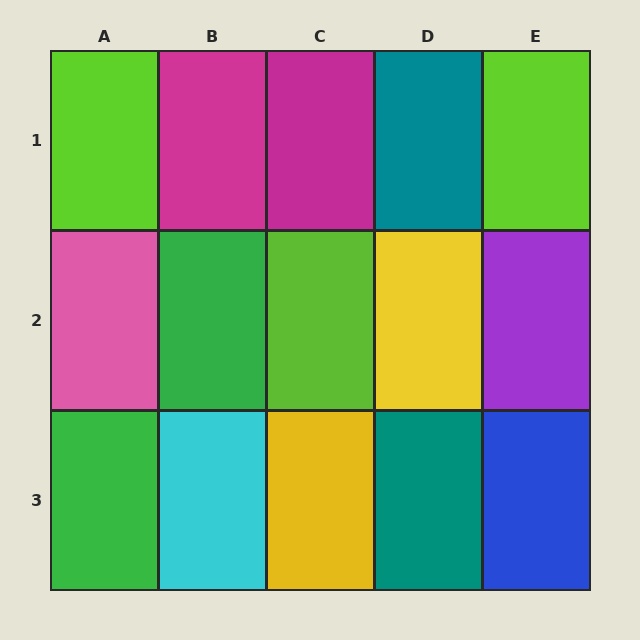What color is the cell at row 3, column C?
Yellow.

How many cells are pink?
1 cell is pink.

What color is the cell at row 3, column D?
Teal.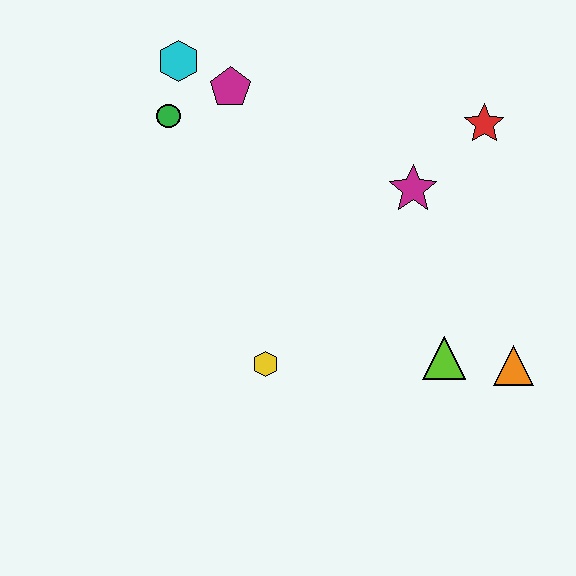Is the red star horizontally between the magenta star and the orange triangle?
Yes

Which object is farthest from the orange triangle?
The cyan hexagon is farthest from the orange triangle.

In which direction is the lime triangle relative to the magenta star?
The lime triangle is below the magenta star.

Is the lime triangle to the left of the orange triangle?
Yes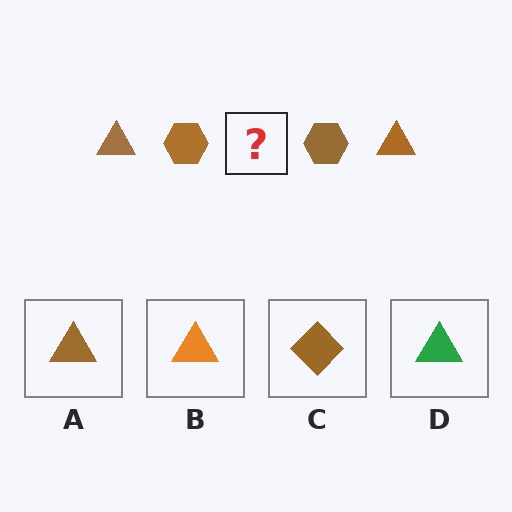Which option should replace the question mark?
Option A.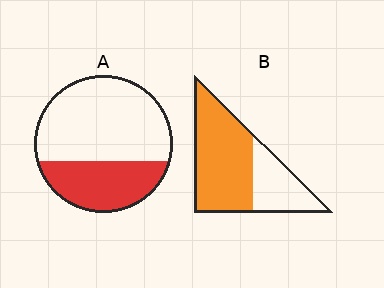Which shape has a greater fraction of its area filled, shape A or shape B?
Shape B.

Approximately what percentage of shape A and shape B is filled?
A is approximately 35% and B is approximately 65%.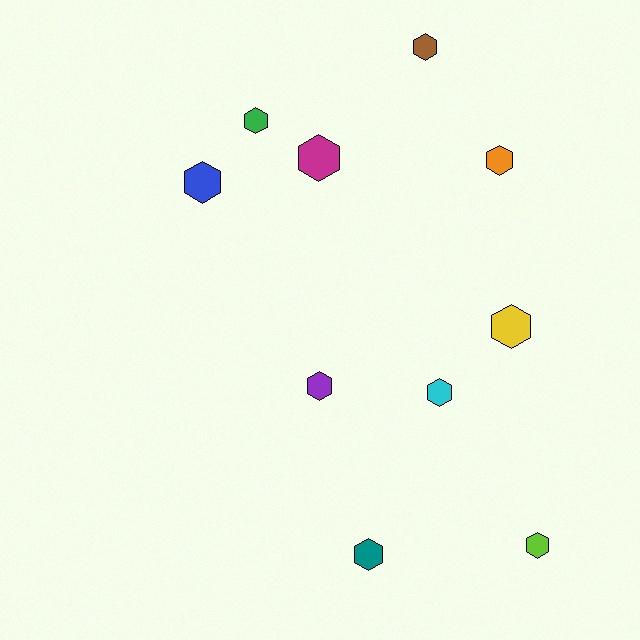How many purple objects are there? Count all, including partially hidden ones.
There is 1 purple object.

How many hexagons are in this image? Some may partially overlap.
There are 10 hexagons.